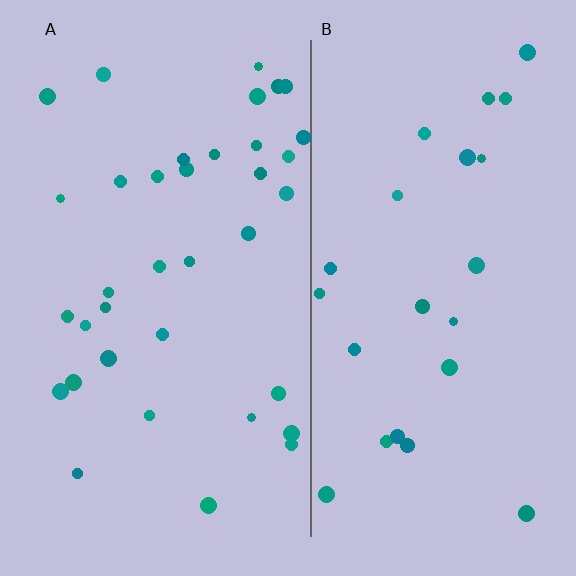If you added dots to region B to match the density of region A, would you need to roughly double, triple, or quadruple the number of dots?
Approximately double.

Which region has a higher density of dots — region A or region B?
A (the left).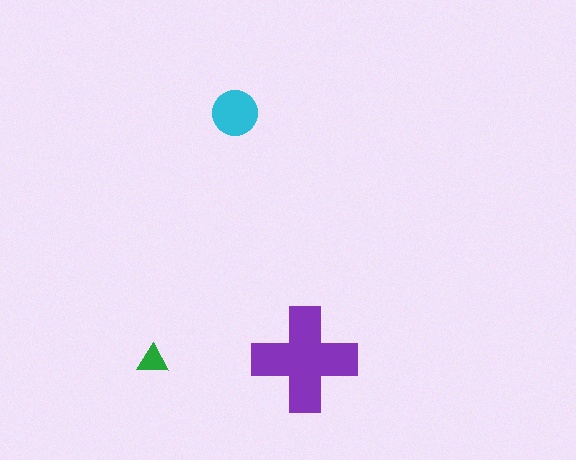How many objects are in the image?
There are 3 objects in the image.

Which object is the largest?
The purple cross.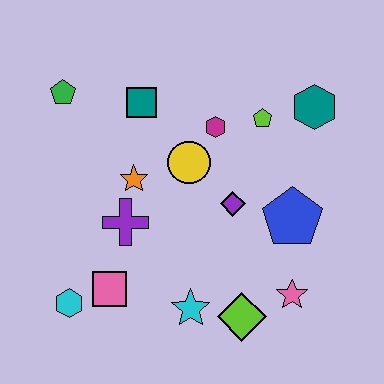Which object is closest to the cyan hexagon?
The pink square is closest to the cyan hexagon.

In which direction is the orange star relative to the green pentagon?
The orange star is below the green pentagon.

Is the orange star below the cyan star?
No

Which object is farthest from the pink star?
The green pentagon is farthest from the pink star.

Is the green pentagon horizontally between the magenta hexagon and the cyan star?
No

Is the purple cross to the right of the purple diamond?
No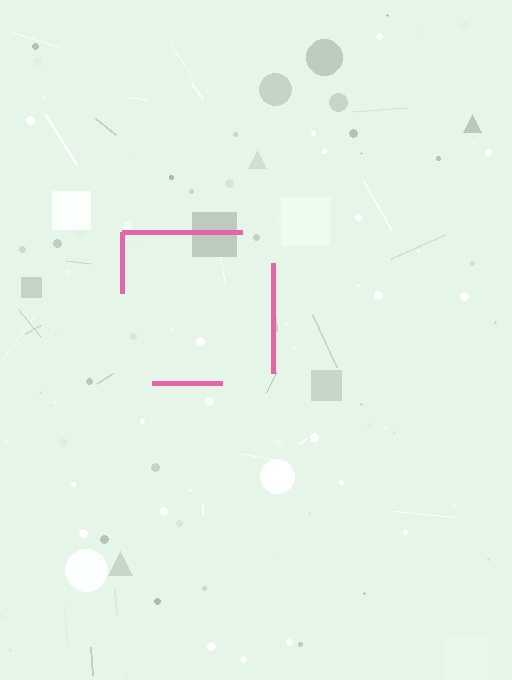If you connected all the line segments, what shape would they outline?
They would outline a square.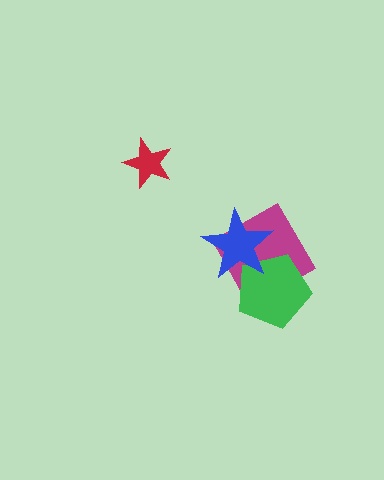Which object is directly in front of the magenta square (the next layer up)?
The green pentagon is directly in front of the magenta square.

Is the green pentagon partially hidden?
Yes, it is partially covered by another shape.